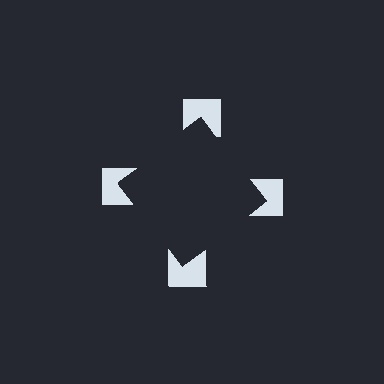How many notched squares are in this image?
There are 4 — one at each vertex of the illusory square.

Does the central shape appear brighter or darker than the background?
It typically appears slightly darker than the background, even though no actual brightness change is drawn.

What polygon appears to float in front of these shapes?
An illusory square — its edges are inferred from the aligned wedge cuts in the notched squares, not physically drawn.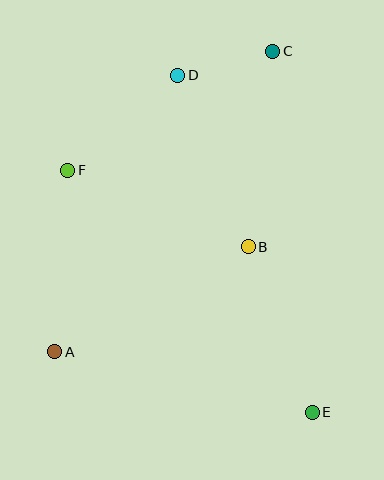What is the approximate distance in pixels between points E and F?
The distance between E and F is approximately 344 pixels.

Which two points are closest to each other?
Points C and D are closest to each other.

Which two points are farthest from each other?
Points A and C are farthest from each other.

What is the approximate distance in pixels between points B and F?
The distance between B and F is approximately 196 pixels.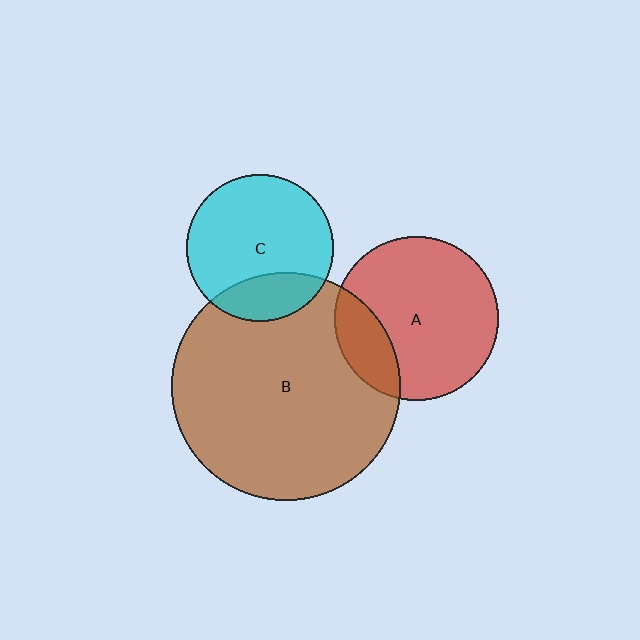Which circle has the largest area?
Circle B (brown).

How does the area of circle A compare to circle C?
Approximately 1.2 times.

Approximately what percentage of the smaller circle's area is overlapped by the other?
Approximately 25%.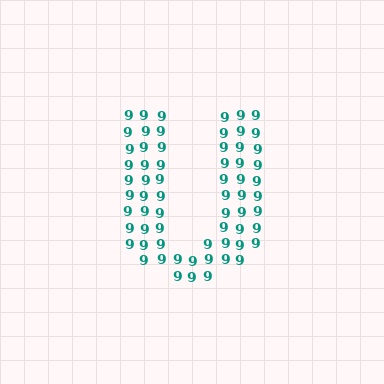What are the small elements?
The small elements are digit 9's.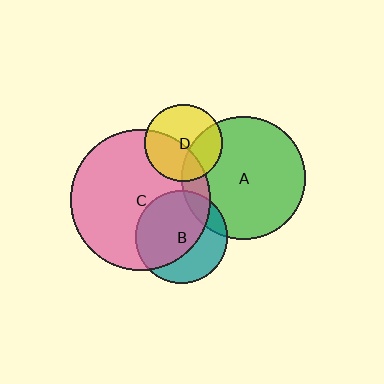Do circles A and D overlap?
Yes.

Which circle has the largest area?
Circle C (pink).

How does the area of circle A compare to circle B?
Approximately 1.8 times.